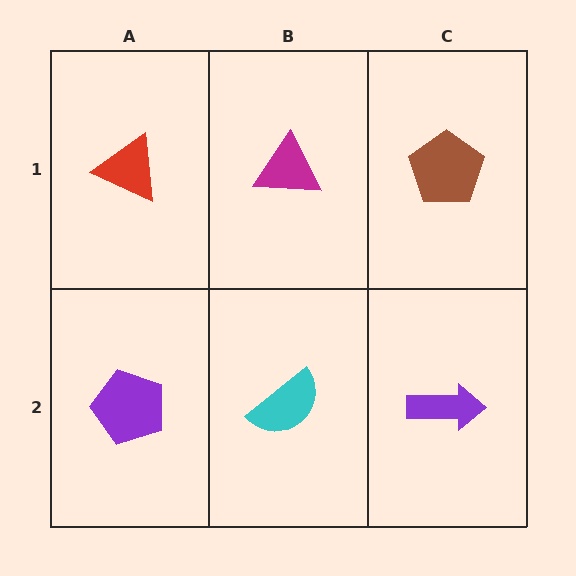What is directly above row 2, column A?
A red triangle.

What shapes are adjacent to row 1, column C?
A purple arrow (row 2, column C), a magenta triangle (row 1, column B).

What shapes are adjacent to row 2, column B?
A magenta triangle (row 1, column B), a purple pentagon (row 2, column A), a purple arrow (row 2, column C).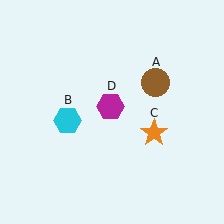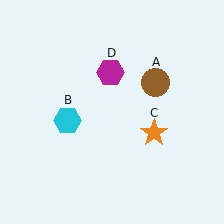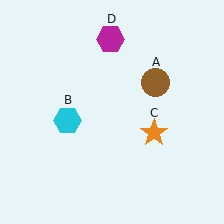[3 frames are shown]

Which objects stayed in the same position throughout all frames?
Brown circle (object A) and cyan hexagon (object B) and orange star (object C) remained stationary.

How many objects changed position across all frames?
1 object changed position: magenta hexagon (object D).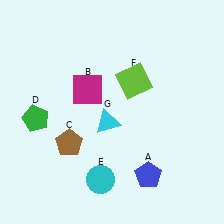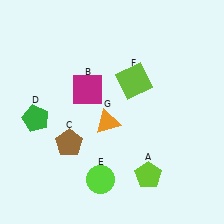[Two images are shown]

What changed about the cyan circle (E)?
In Image 1, E is cyan. In Image 2, it changed to lime.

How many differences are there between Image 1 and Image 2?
There are 3 differences between the two images.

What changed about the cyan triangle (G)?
In Image 1, G is cyan. In Image 2, it changed to orange.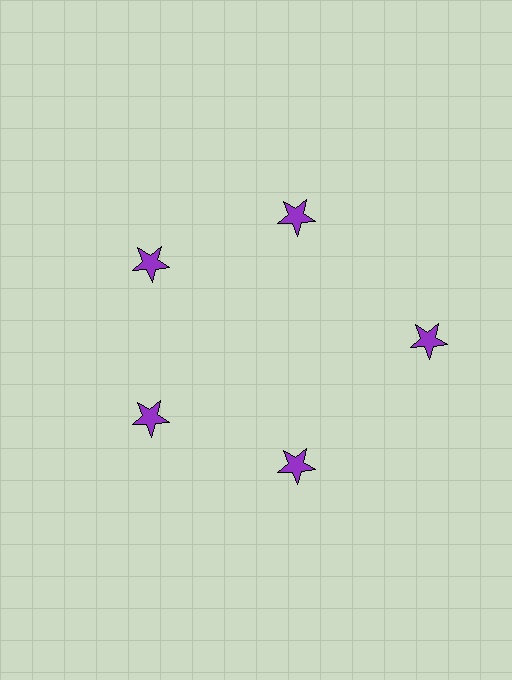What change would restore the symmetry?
The symmetry would be restored by moving it inward, back onto the ring so that all 5 stars sit at equal angles and equal distance from the center.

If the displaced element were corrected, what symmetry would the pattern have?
It would have 5-fold rotational symmetry — the pattern would map onto itself every 72 degrees.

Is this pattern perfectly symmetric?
No. The 5 purple stars are arranged in a ring, but one element near the 3 o'clock position is pushed outward from the center, breaking the 5-fold rotational symmetry.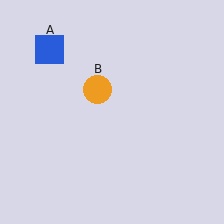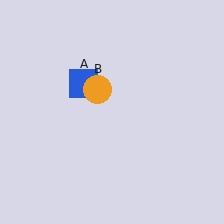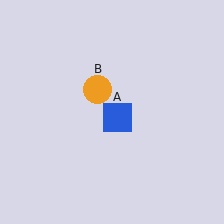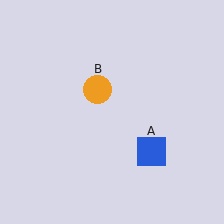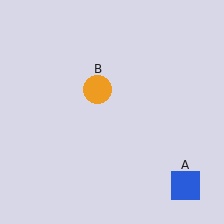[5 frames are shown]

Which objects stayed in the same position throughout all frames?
Orange circle (object B) remained stationary.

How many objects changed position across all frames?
1 object changed position: blue square (object A).